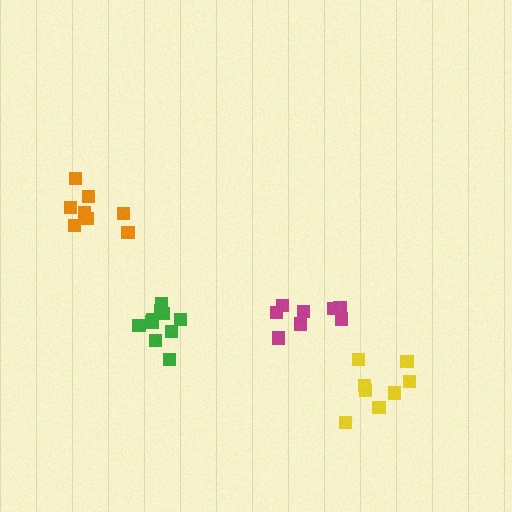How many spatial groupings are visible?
There are 4 spatial groupings.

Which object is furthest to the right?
The yellow cluster is rightmost.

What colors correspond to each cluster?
The clusters are colored: orange, magenta, green, yellow.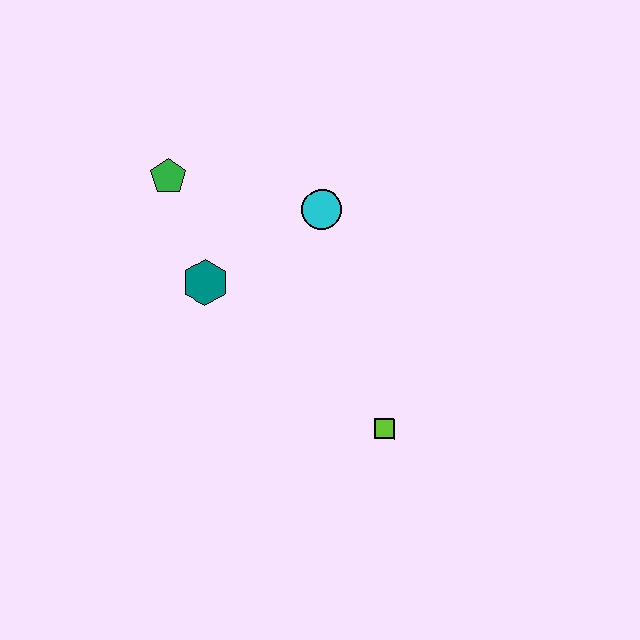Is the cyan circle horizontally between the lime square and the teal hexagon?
Yes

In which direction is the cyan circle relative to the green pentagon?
The cyan circle is to the right of the green pentagon.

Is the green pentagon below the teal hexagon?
No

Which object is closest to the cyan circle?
The teal hexagon is closest to the cyan circle.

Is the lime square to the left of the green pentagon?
No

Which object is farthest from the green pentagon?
The lime square is farthest from the green pentagon.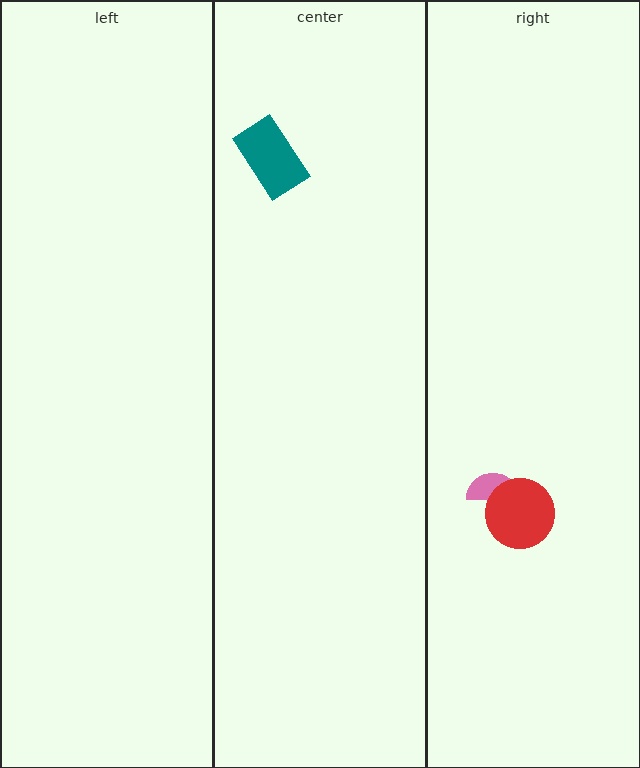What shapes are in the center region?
The teal rectangle.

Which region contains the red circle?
The right region.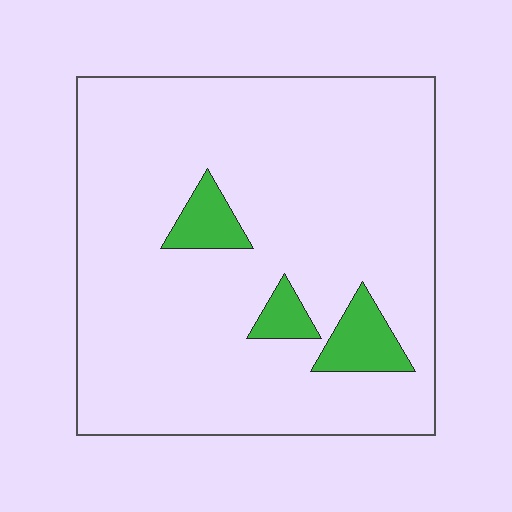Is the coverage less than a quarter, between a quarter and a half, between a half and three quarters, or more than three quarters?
Less than a quarter.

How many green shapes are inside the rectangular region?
3.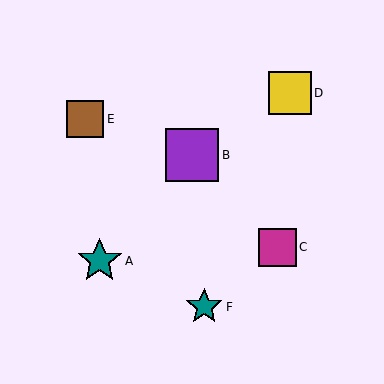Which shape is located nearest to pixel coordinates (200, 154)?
The purple square (labeled B) at (192, 155) is nearest to that location.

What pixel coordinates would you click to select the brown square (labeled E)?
Click at (85, 119) to select the brown square E.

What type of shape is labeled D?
Shape D is a yellow square.